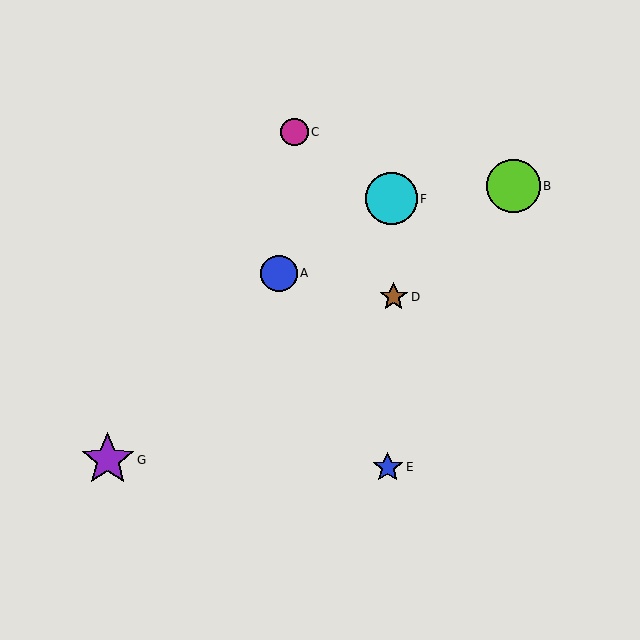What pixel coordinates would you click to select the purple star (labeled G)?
Click at (108, 460) to select the purple star G.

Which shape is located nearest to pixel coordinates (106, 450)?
The purple star (labeled G) at (108, 460) is nearest to that location.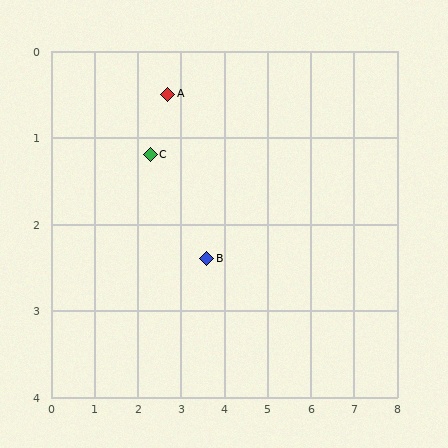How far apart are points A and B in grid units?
Points A and B are about 2.1 grid units apart.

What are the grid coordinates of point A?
Point A is at approximately (2.7, 0.5).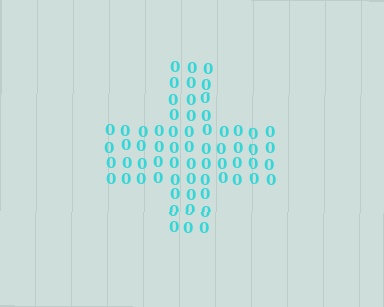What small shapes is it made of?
It is made of small digit 0's.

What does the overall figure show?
The overall figure shows a cross.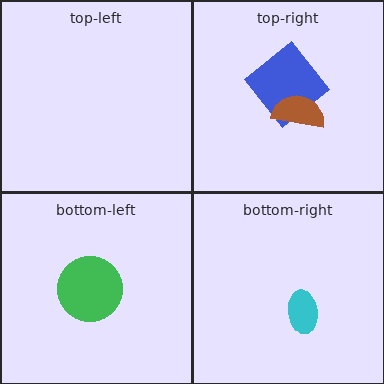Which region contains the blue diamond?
The top-right region.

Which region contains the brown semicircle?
The top-right region.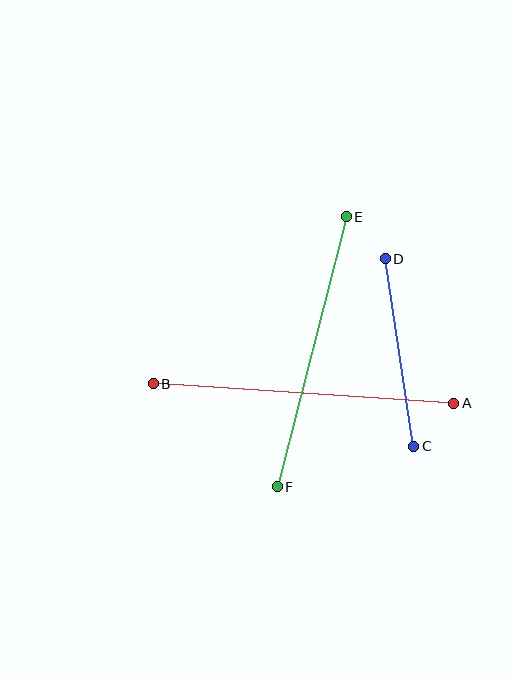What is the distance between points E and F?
The distance is approximately 278 pixels.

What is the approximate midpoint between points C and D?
The midpoint is at approximately (400, 353) pixels.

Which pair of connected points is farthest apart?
Points A and B are farthest apart.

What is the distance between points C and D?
The distance is approximately 190 pixels.